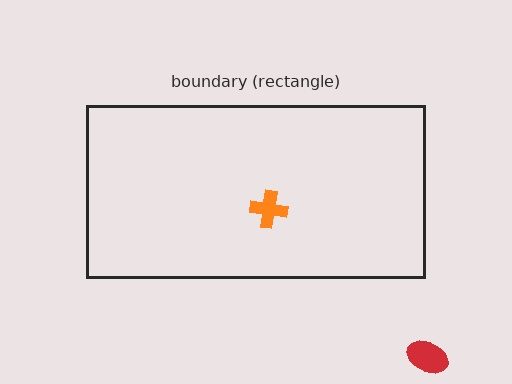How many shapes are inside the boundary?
1 inside, 1 outside.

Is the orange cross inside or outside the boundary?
Inside.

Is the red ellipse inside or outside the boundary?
Outside.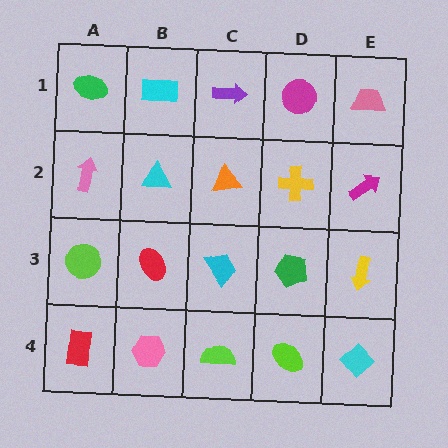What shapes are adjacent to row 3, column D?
A yellow cross (row 2, column D), a lime ellipse (row 4, column D), a cyan trapezoid (row 3, column C), a yellow arrow (row 3, column E).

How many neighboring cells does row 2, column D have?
4.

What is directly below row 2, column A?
A lime circle.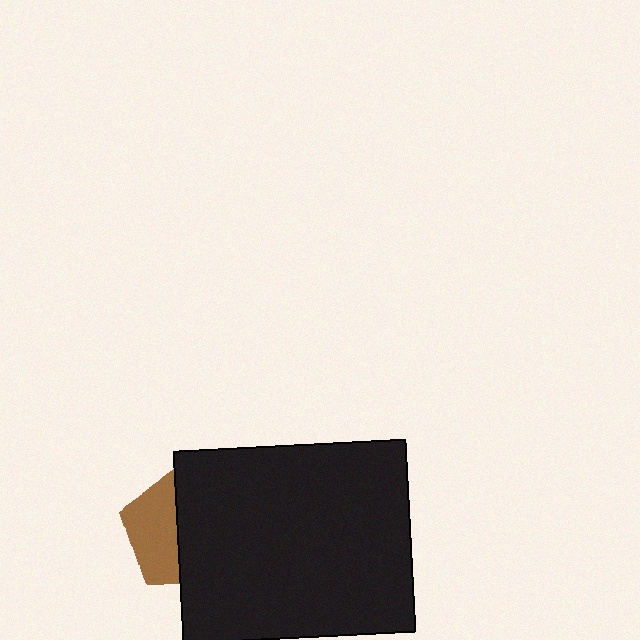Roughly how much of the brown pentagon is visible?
A small part of it is visible (roughly 43%).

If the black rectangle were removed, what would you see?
You would see the complete brown pentagon.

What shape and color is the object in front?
The object in front is a black rectangle.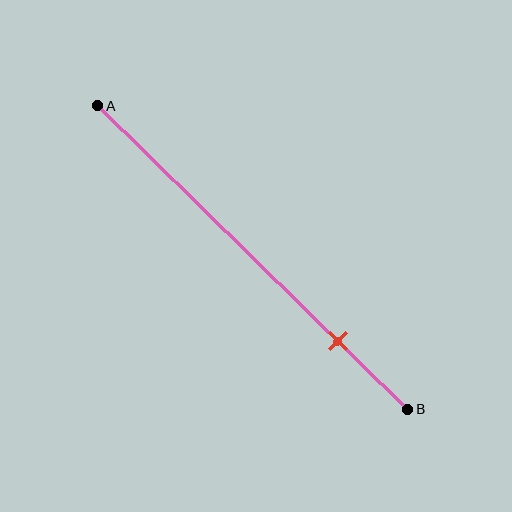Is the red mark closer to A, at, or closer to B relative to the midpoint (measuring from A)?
The red mark is closer to point B than the midpoint of segment AB.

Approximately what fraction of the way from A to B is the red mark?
The red mark is approximately 80% of the way from A to B.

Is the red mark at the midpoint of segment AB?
No, the mark is at about 80% from A, not at the 50% midpoint.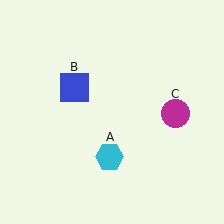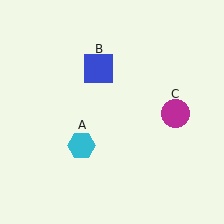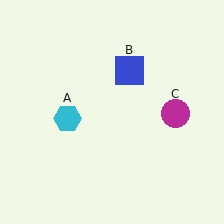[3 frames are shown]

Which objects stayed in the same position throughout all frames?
Magenta circle (object C) remained stationary.